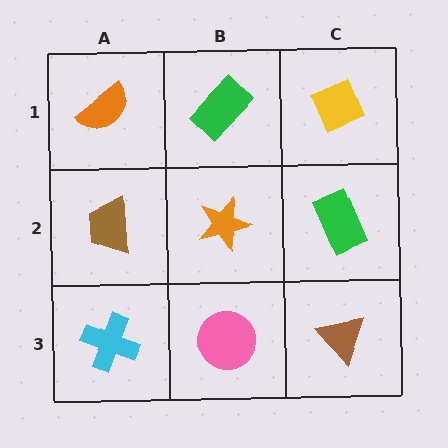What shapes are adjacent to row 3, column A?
A brown trapezoid (row 2, column A), a pink circle (row 3, column B).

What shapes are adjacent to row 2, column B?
A green rectangle (row 1, column B), a pink circle (row 3, column B), a brown trapezoid (row 2, column A), a green rectangle (row 2, column C).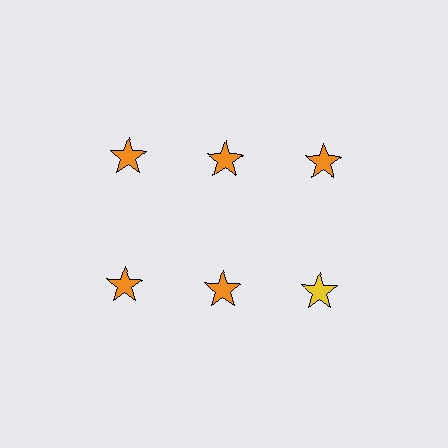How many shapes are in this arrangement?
There are 6 shapes arranged in a grid pattern.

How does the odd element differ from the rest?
It has a different color: yellow instead of orange.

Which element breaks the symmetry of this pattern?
The yellow star in the second row, center column breaks the symmetry. All other shapes are orange stars.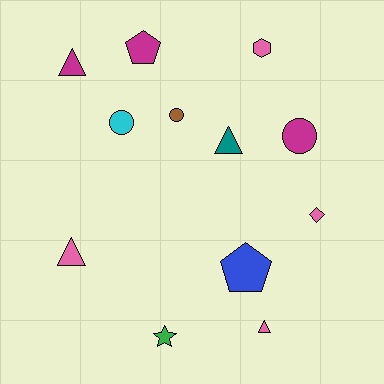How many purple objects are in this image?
There are no purple objects.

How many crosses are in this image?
There are no crosses.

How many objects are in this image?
There are 12 objects.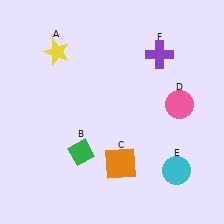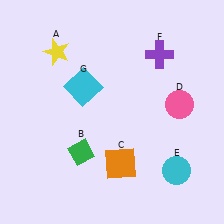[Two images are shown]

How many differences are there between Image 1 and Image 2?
There is 1 difference between the two images.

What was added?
A cyan square (G) was added in Image 2.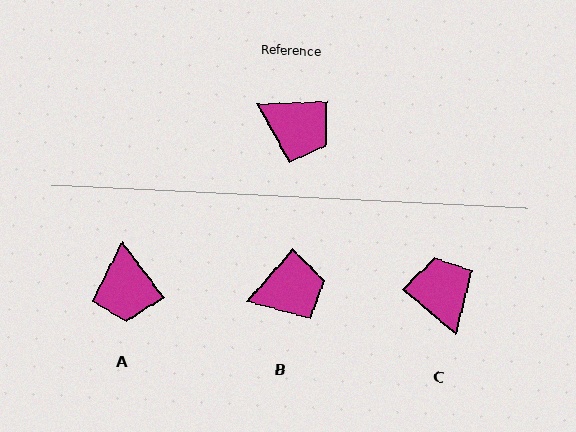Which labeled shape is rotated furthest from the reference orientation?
C, about 137 degrees away.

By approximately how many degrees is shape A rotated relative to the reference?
Approximately 55 degrees clockwise.